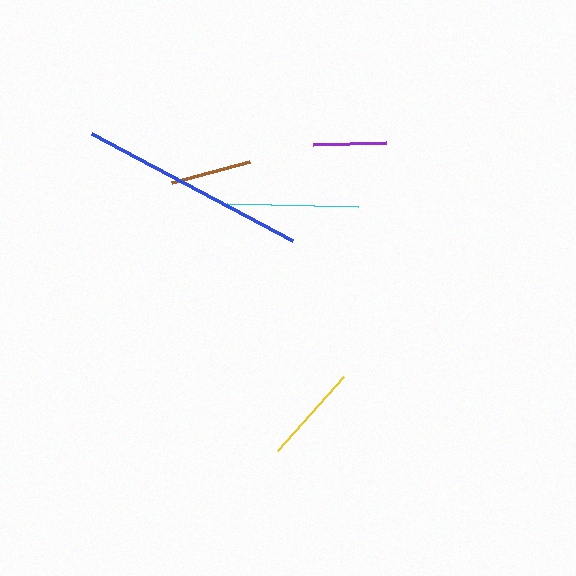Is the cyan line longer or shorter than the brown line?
The cyan line is longer than the brown line.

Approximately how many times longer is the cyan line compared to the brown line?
The cyan line is approximately 1.6 times the length of the brown line.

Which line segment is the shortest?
The purple line is the shortest at approximately 72 pixels.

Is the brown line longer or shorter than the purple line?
The brown line is longer than the purple line.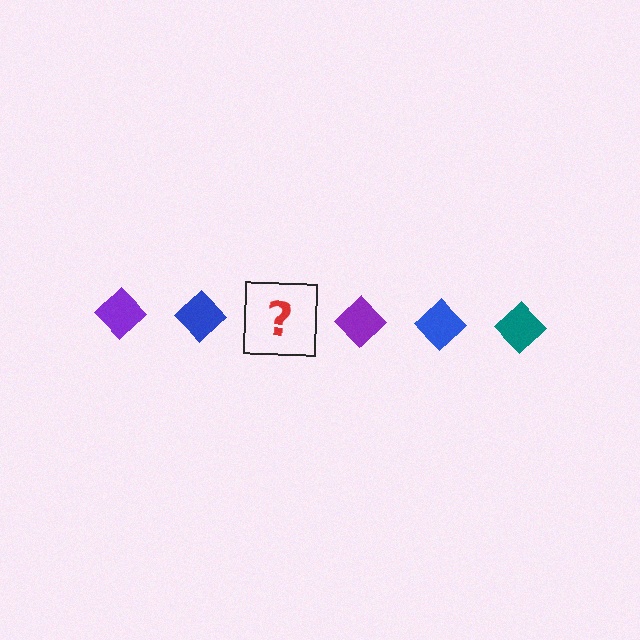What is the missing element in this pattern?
The missing element is a teal diamond.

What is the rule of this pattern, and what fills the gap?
The rule is that the pattern cycles through purple, blue, teal diamonds. The gap should be filled with a teal diamond.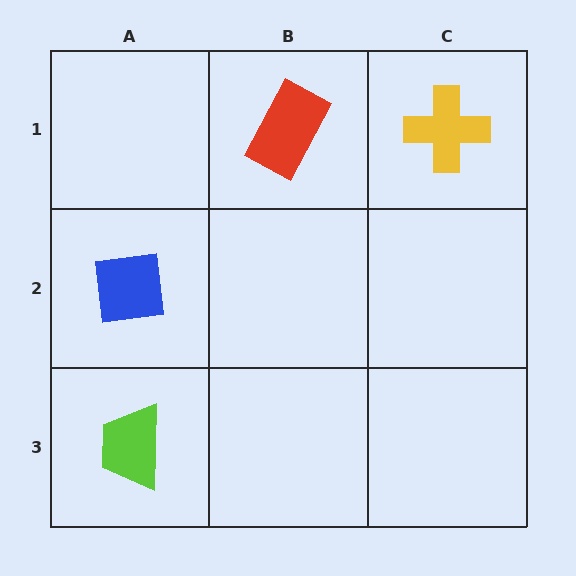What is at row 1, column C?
A yellow cross.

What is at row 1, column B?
A red rectangle.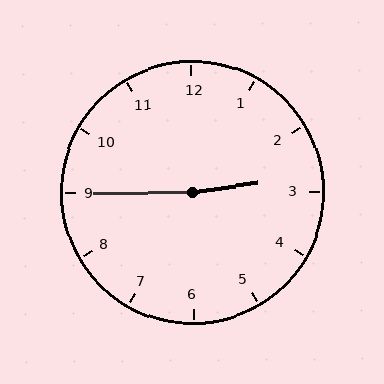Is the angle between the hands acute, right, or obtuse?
It is obtuse.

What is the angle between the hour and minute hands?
Approximately 172 degrees.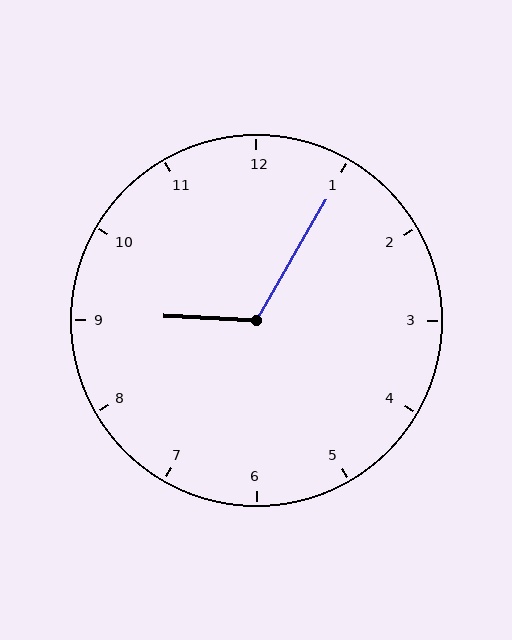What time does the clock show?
9:05.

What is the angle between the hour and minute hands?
Approximately 118 degrees.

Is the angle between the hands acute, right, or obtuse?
It is obtuse.